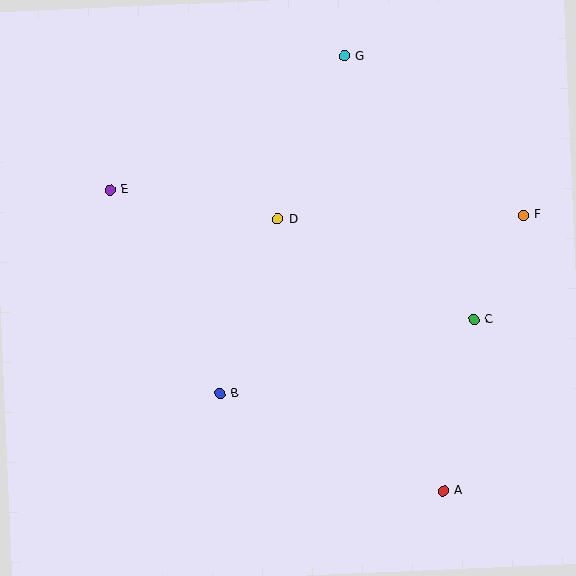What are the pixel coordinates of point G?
Point G is at (345, 56).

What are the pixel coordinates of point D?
Point D is at (278, 219).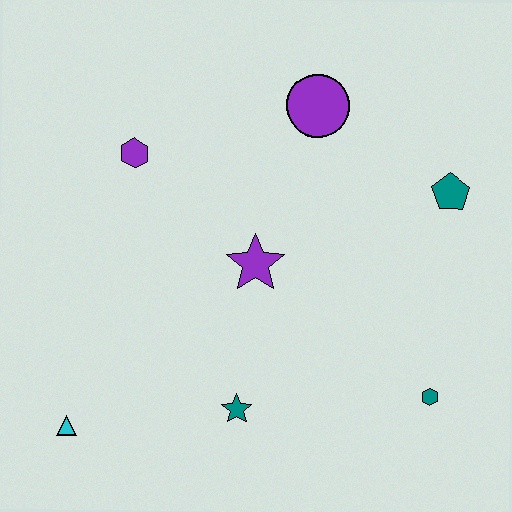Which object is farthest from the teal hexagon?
The purple hexagon is farthest from the teal hexagon.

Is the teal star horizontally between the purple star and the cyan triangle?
Yes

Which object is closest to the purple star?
The teal star is closest to the purple star.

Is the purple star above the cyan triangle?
Yes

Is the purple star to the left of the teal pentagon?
Yes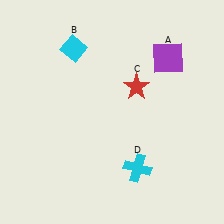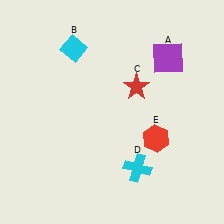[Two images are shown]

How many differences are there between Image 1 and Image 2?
There is 1 difference between the two images.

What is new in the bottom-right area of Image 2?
A red hexagon (E) was added in the bottom-right area of Image 2.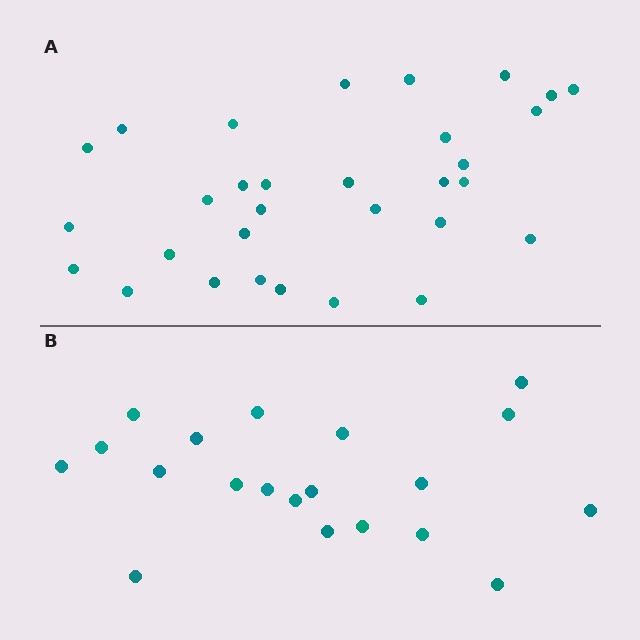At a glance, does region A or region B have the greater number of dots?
Region A (the top region) has more dots.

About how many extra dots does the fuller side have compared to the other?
Region A has roughly 12 or so more dots than region B.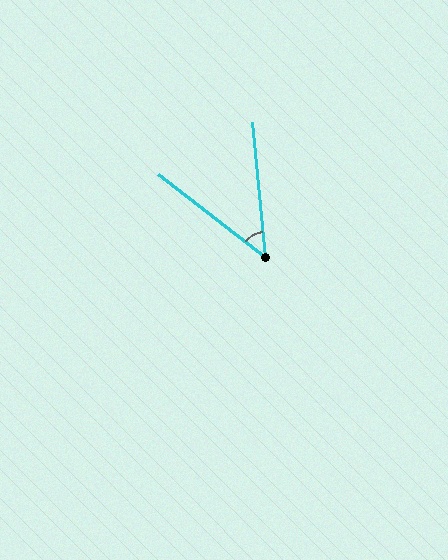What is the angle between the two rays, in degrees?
Approximately 46 degrees.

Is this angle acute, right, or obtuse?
It is acute.